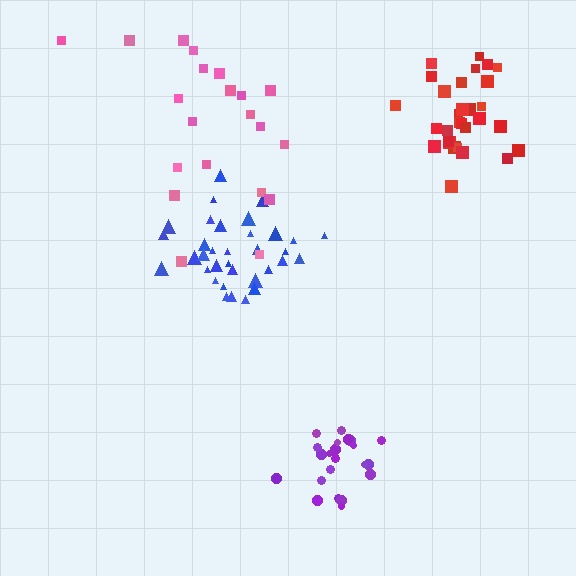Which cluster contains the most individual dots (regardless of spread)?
Blue (34).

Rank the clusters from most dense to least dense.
red, blue, purple, pink.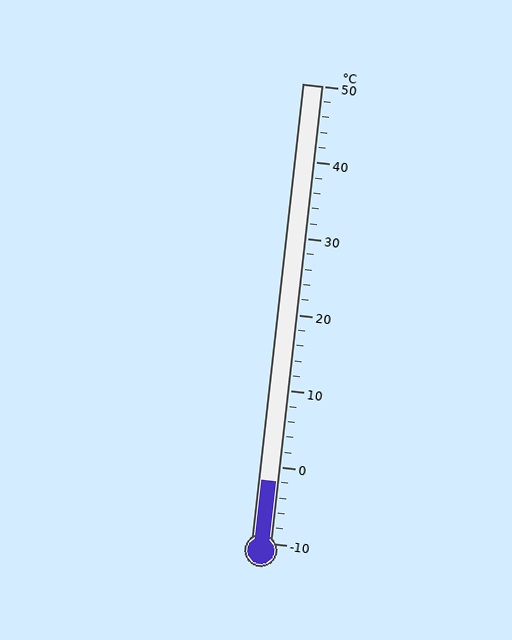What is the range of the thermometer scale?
The thermometer scale ranges from -10°C to 50°C.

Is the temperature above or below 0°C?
The temperature is below 0°C.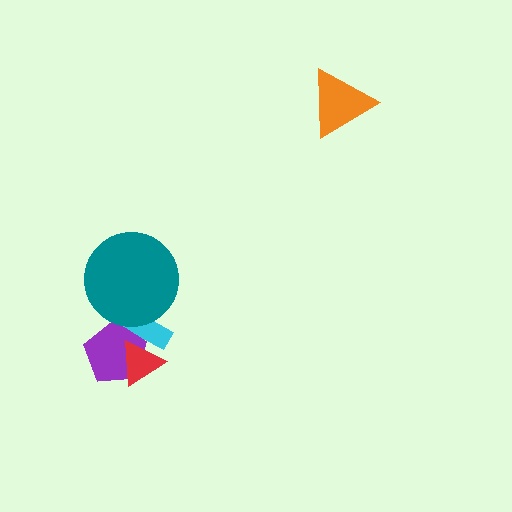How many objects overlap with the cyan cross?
3 objects overlap with the cyan cross.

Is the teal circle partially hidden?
No, no other shape covers it.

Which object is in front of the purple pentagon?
The red triangle is in front of the purple pentagon.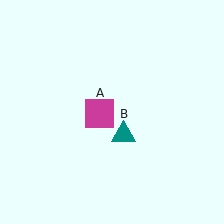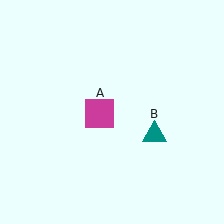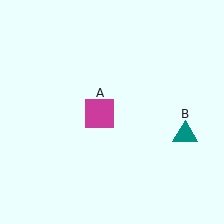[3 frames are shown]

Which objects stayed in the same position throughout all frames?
Magenta square (object A) remained stationary.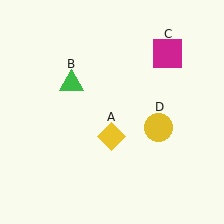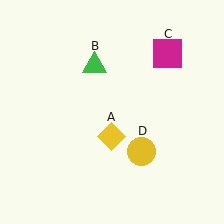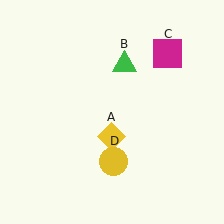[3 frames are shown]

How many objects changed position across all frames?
2 objects changed position: green triangle (object B), yellow circle (object D).